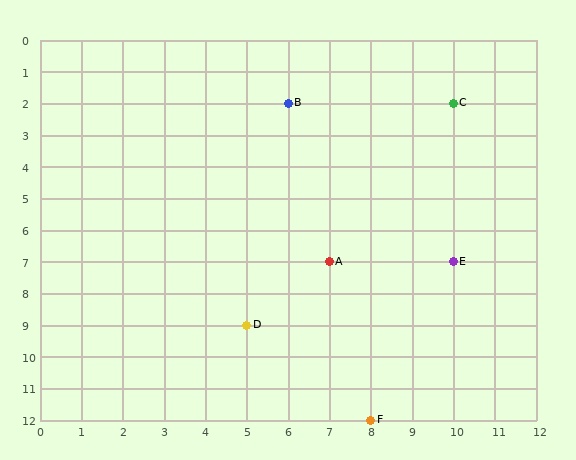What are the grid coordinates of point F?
Point F is at grid coordinates (8, 12).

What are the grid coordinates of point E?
Point E is at grid coordinates (10, 7).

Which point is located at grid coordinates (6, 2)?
Point B is at (6, 2).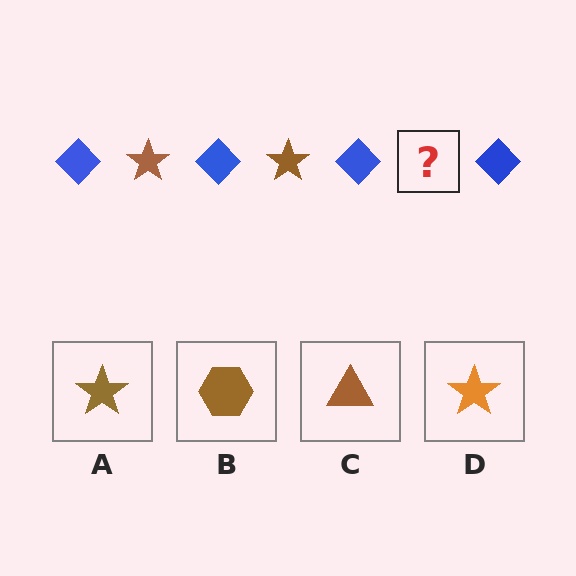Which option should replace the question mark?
Option A.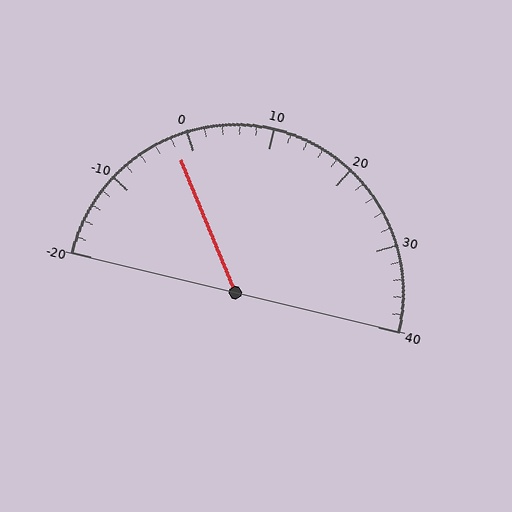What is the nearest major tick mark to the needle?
The nearest major tick mark is 0.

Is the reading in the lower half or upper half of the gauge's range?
The reading is in the lower half of the range (-20 to 40).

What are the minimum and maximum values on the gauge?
The gauge ranges from -20 to 40.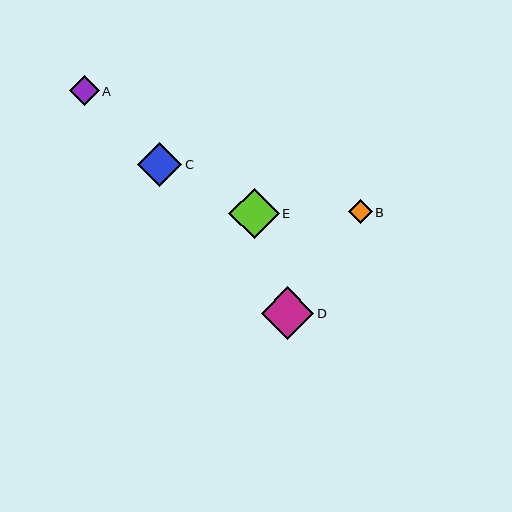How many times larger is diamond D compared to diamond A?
Diamond D is approximately 1.8 times the size of diamond A.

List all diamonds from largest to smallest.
From largest to smallest: D, E, C, A, B.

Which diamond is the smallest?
Diamond B is the smallest with a size of approximately 24 pixels.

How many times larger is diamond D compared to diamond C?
Diamond D is approximately 1.2 times the size of diamond C.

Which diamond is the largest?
Diamond D is the largest with a size of approximately 53 pixels.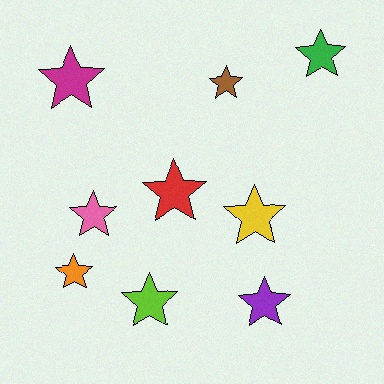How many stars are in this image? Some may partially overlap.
There are 9 stars.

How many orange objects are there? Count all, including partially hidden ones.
There is 1 orange object.